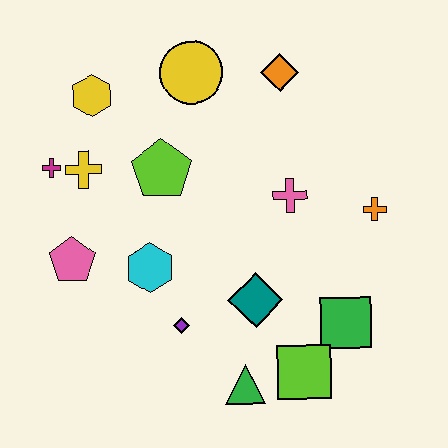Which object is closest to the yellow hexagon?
The yellow cross is closest to the yellow hexagon.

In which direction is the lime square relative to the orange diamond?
The lime square is below the orange diamond.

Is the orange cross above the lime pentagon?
No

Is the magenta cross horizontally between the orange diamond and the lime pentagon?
No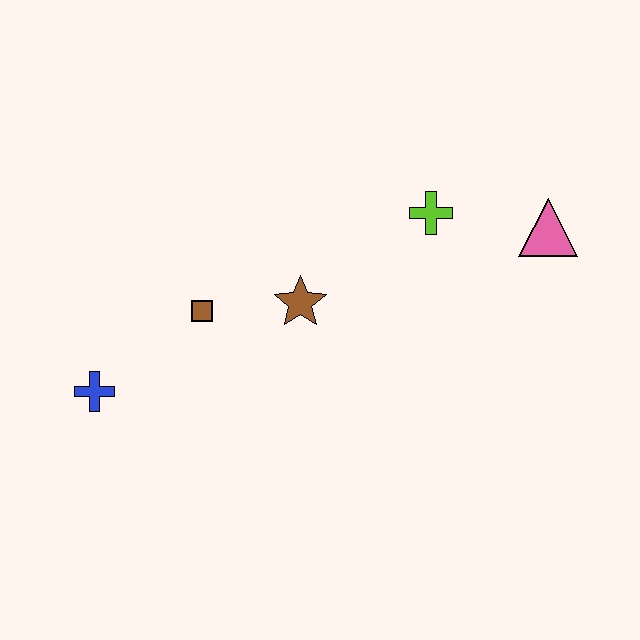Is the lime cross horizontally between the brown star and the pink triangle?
Yes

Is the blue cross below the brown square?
Yes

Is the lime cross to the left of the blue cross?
No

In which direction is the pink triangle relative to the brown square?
The pink triangle is to the right of the brown square.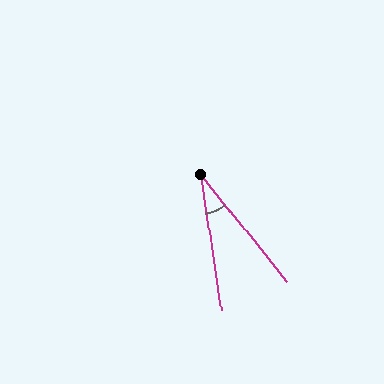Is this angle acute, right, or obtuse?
It is acute.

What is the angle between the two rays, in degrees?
Approximately 31 degrees.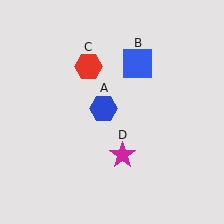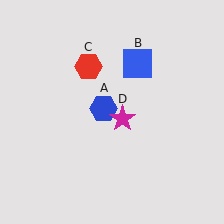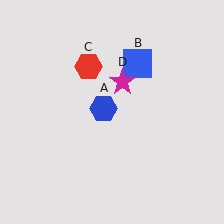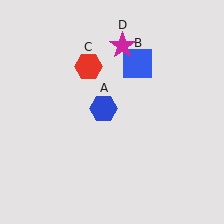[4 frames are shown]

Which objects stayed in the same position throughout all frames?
Blue hexagon (object A) and blue square (object B) and red hexagon (object C) remained stationary.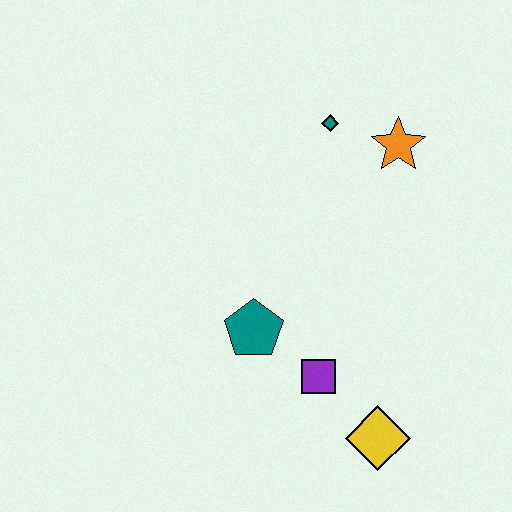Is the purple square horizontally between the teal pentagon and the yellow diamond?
Yes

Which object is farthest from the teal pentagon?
The orange star is farthest from the teal pentagon.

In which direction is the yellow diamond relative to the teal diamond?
The yellow diamond is below the teal diamond.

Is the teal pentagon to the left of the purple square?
Yes